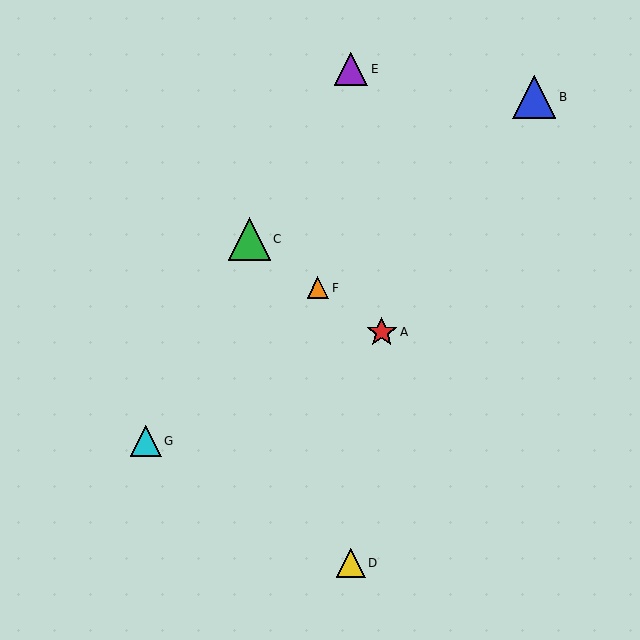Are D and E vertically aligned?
Yes, both are at x≈351.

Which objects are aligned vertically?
Objects D, E are aligned vertically.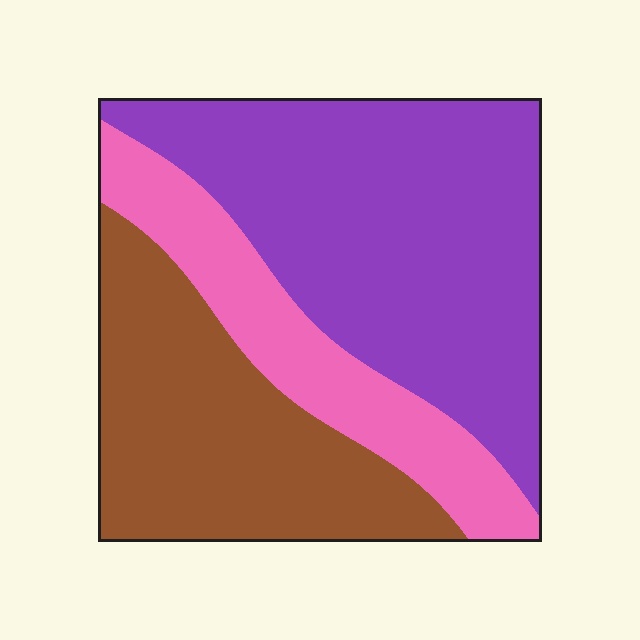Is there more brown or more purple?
Purple.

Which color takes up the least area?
Pink, at roughly 20%.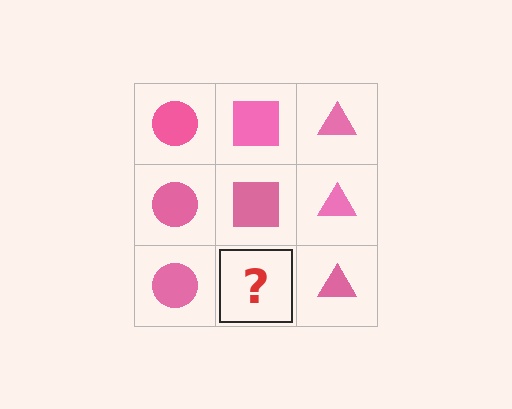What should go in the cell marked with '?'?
The missing cell should contain a pink square.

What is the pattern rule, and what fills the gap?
The rule is that each column has a consistent shape. The gap should be filled with a pink square.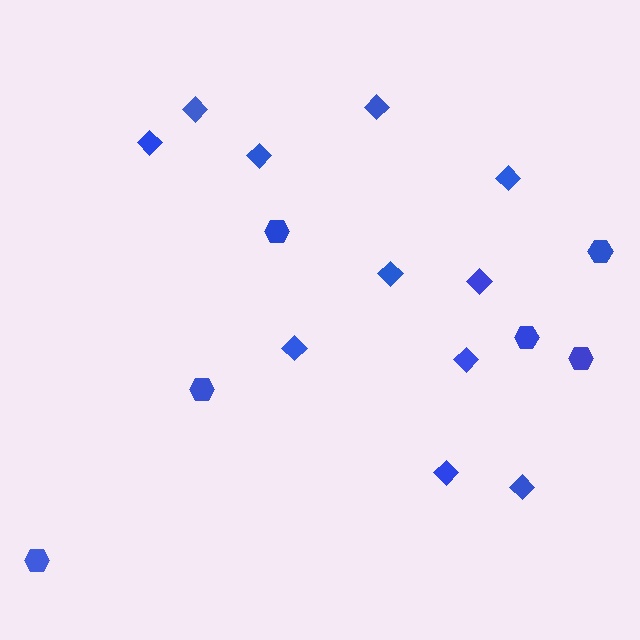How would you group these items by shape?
There are 2 groups: one group of diamonds (11) and one group of hexagons (6).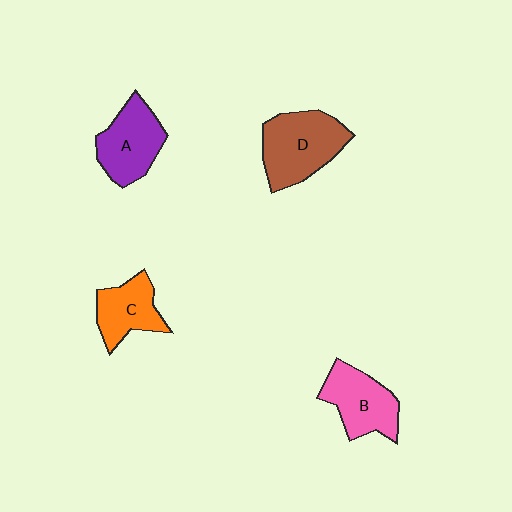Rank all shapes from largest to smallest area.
From largest to smallest: D (brown), A (purple), B (pink), C (orange).